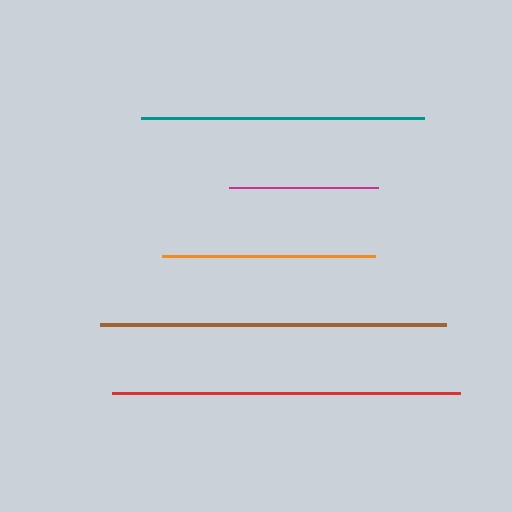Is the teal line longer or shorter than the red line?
The red line is longer than the teal line.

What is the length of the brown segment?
The brown segment is approximately 346 pixels long.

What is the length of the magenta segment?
The magenta segment is approximately 149 pixels long.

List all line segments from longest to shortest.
From longest to shortest: red, brown, teal, orange, magenta.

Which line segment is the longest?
The red line is the longest at approximately 348 pixels.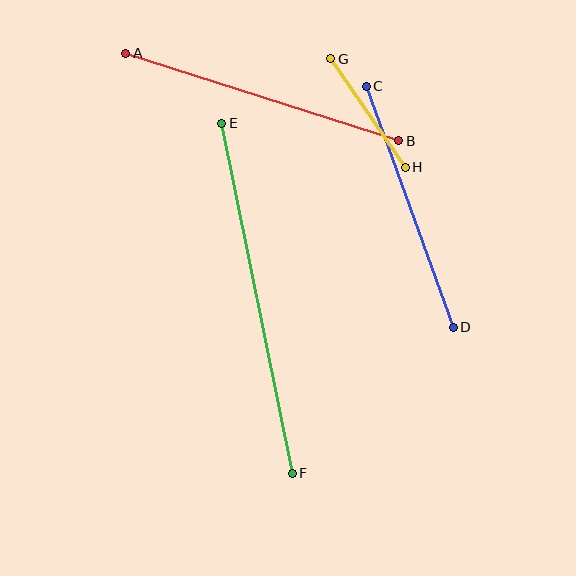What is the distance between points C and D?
The distance is approximately 256 pixels.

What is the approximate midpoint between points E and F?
The midpoint is at approximately (257, 298) pixels.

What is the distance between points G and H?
The distance is approximately 132 pixels.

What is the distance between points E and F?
The distance is approximately 357 pixels.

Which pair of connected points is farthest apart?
Points E and F are farthest apart.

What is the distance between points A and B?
The distance is approximately 287 pixels.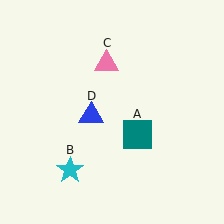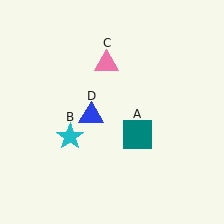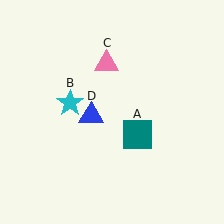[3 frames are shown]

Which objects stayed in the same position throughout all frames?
Teal square (object A) and pink triangle (object C) and blue triangle (object D) remained stationary.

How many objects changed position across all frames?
1 object changed position: cyan star (object B).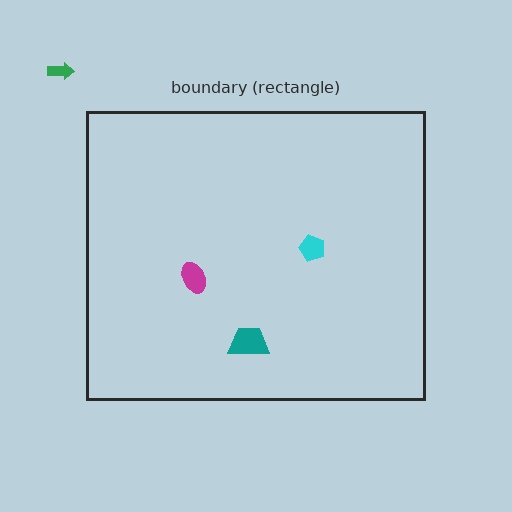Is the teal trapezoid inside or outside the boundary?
Inside.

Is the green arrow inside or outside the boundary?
Outside.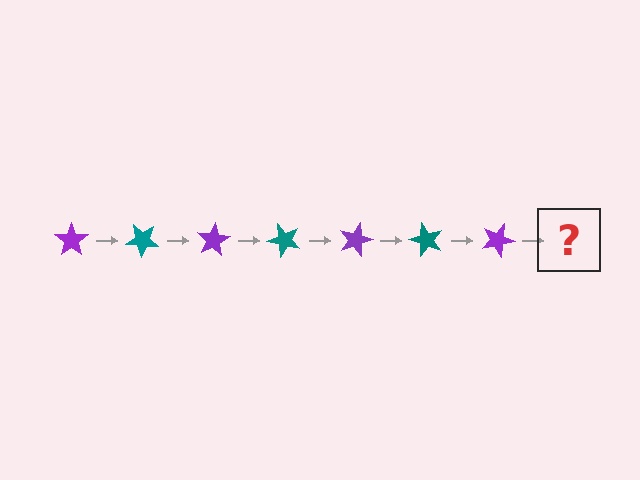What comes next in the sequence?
The next element should be a teal star, rotated 280 degrees from the start.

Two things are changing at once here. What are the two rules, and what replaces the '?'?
The two rules are that it rotates 40 degrees each step and the color cycles through purple and teal. The '?' should be a teal star, rotated 280 degrees from the start.